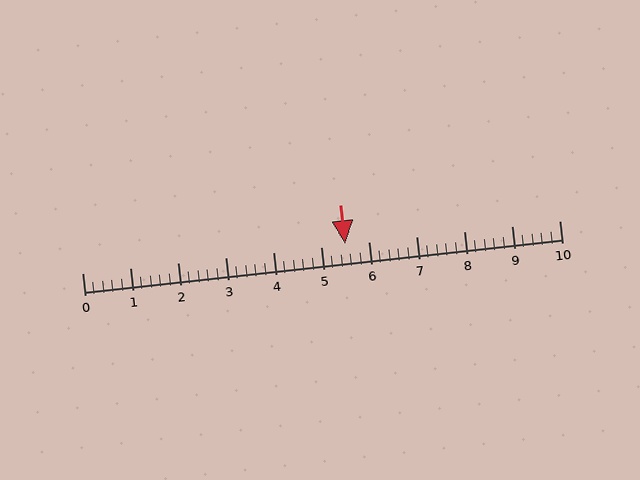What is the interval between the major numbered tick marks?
The major tick marks are spaced 1 units apart.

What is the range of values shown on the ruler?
The ruler shows values from 0 to 10.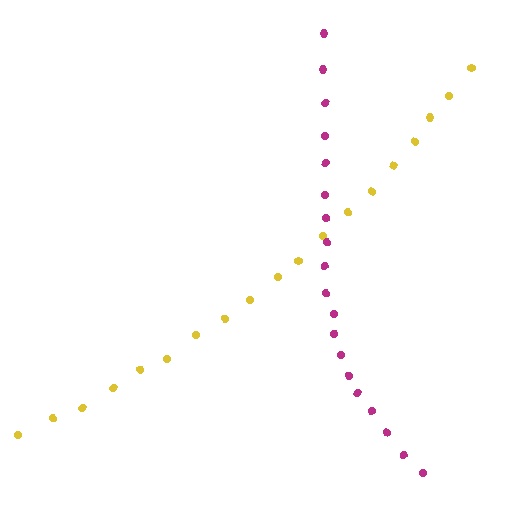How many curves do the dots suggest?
There are 2 distinct paths.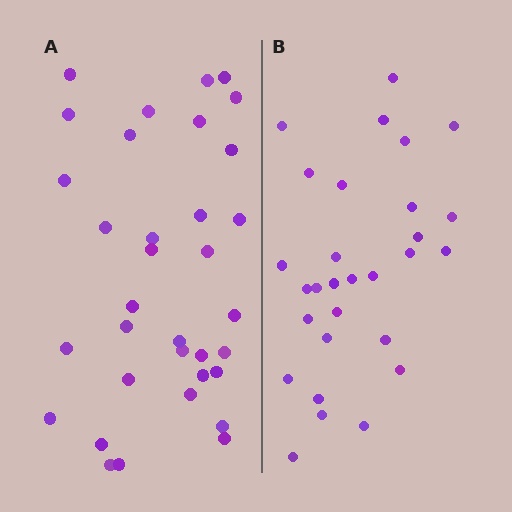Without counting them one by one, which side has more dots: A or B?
Region A (the left region) has more dots.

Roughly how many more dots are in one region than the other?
Region A has about 5 more dots than region B.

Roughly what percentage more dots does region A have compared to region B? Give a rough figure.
About 15% more.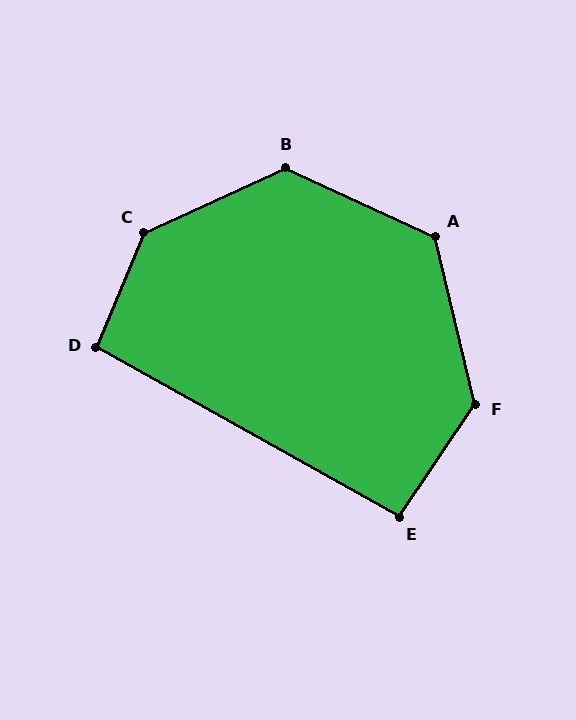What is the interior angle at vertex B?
Approximately 131 degrees (obtuse).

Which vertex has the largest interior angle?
C, at approximately 137 degrees.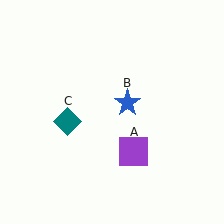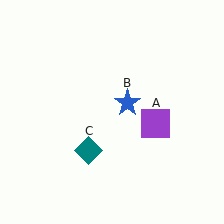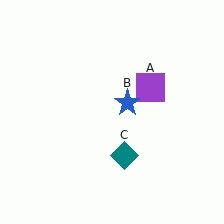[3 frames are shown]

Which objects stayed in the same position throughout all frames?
Blue star (object B) remained stationary.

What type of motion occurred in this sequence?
The purple square (object A), teal diamond (object C) rotated counterclockwise around the center of the scene.